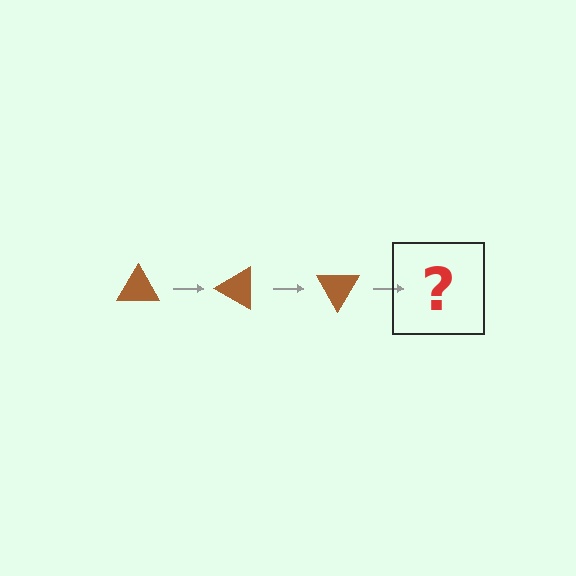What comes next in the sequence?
The next element should be a brown triangle rotated 90 degrees.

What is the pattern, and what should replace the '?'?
The pattern is that the triangle rotates 30 degrees each step. The '?' should be a brown triangle rotated 90 degrees.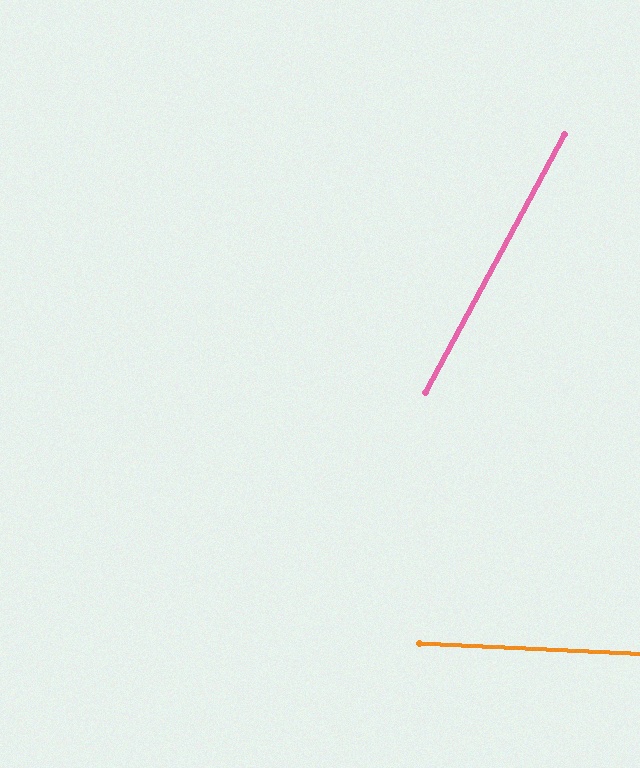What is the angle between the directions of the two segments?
Approximately 64 degrees.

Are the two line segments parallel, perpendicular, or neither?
Neither parallel nor perpendicular — they differ by about 64°.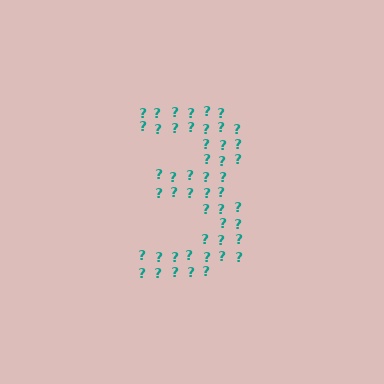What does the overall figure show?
The overall figure shows the digit 3.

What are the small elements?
The small elements are question marks.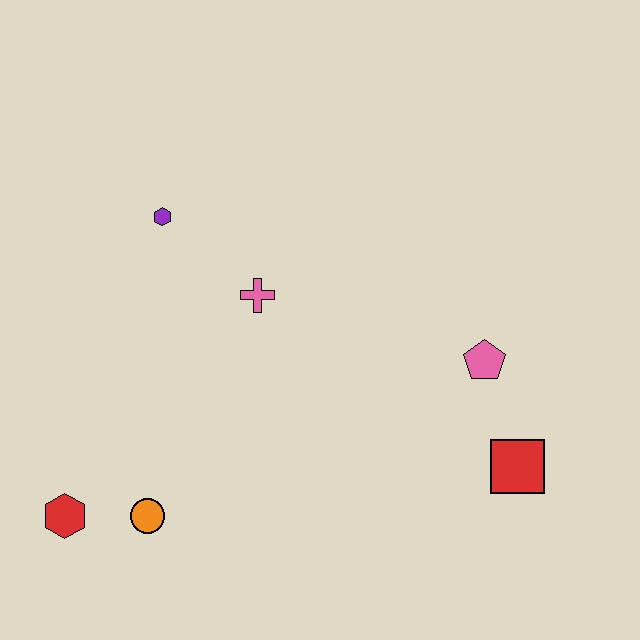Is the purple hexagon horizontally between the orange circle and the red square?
Yes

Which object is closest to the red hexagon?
The orange circle is closest to the red hexagon.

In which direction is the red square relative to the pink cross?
The red square is to the right of the pink cross.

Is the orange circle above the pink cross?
No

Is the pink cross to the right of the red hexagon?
Yes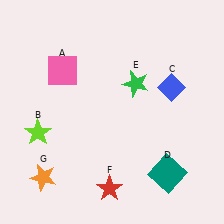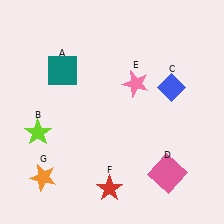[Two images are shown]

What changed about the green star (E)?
In Image 1, E is green. In Image 2, it changed to pink.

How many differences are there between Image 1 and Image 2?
There are 3 differences between the two images.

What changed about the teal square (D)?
In Image 1, D is teal. In Image 2, it changed to pink.